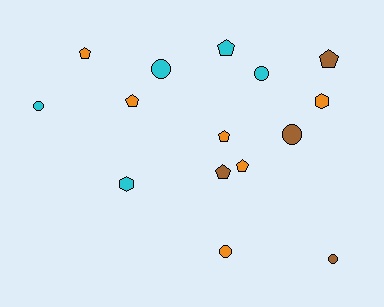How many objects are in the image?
There are 15 objects.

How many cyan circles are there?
There are 3 cyan circles.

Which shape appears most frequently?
Pentagon, with 7 objects.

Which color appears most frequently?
Orange, with 6 objects.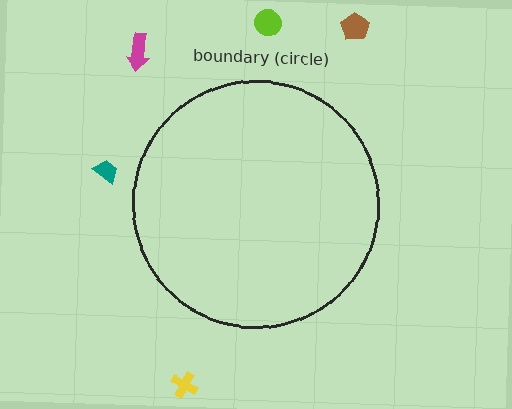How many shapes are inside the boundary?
0 inside, 5 outside.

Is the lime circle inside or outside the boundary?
Outside.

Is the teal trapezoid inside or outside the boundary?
Outside.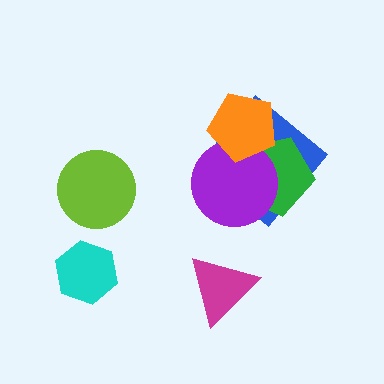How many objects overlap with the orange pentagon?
3 objects overlap with the orange pentagon.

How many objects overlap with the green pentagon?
3 objects overlap with the green pentagon.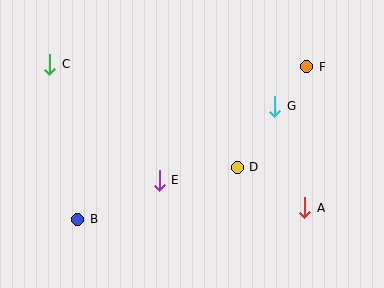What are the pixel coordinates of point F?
Point F is at (307, 67).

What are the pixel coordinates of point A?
Point A is at (305, 208).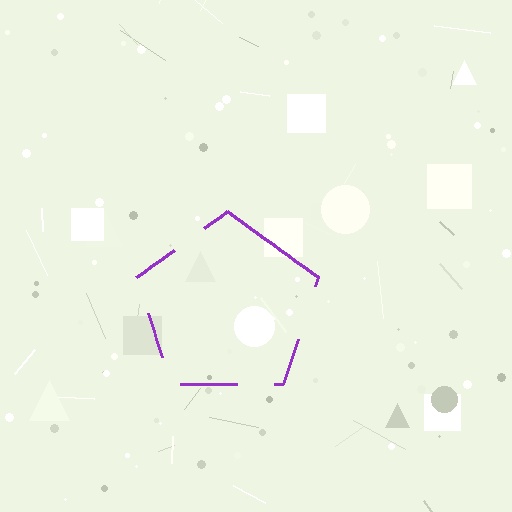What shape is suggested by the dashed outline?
The dashed outline suggests a pentagon.